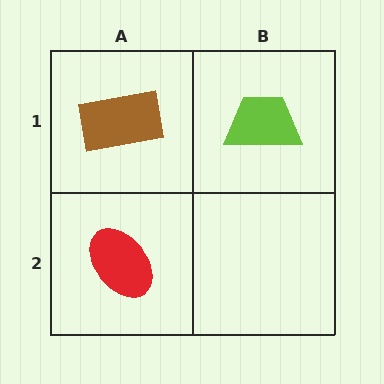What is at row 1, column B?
A lime trapezoid.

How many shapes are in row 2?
1 shape.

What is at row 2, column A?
A red ellipse.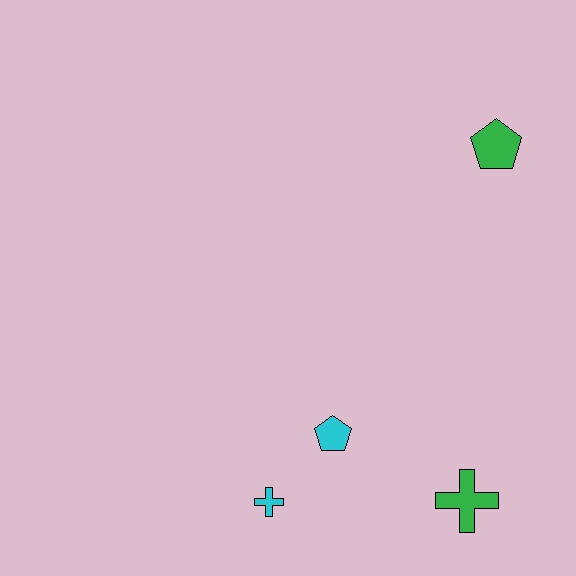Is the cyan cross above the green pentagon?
No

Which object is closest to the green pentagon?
The cyan pentagon is closest to the green pentagon.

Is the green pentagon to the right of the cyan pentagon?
Yes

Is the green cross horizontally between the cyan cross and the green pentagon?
Yes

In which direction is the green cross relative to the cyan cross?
The green cross is to the right of the cyan cross.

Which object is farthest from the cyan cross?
The green pentagon is farthest from the cyan cross.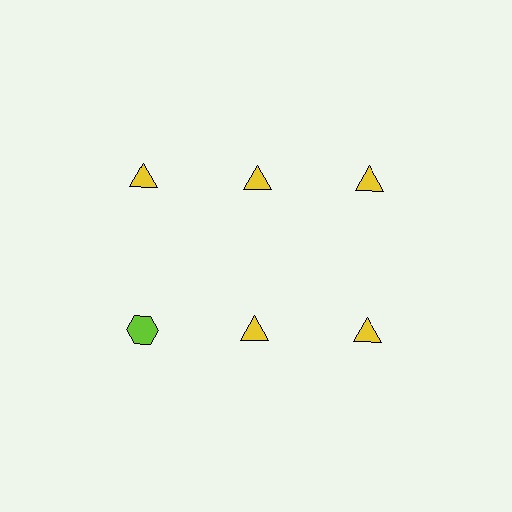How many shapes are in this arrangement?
There are 6 shapes arranged in a grid pattern.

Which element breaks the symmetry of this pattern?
The lime hexagon in the second row, leftmost column breaks the symmetry. All other shapes are yellow triangles.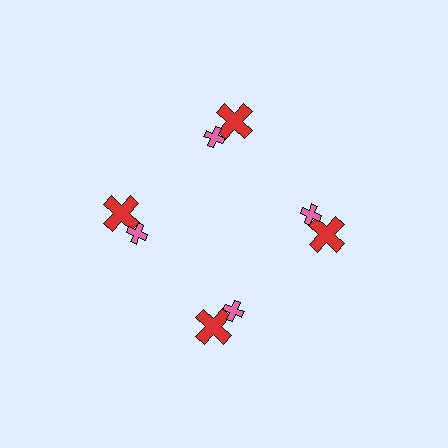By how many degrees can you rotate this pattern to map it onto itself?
The pattern maps onto itself every 90 degrees of rotation.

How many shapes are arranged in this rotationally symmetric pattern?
There are 8 shapes, arranged in 4 groups of 2.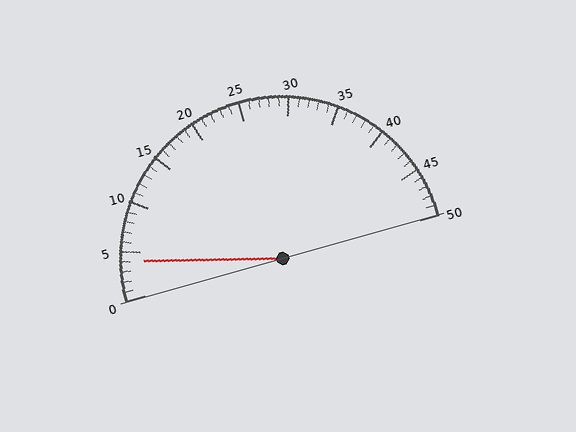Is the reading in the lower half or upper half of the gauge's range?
The reading is in the lower half of the range (0 to 50).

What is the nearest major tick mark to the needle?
The nearest major tick mark is 5.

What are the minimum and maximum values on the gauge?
The gauge ranges from 0 to 50.